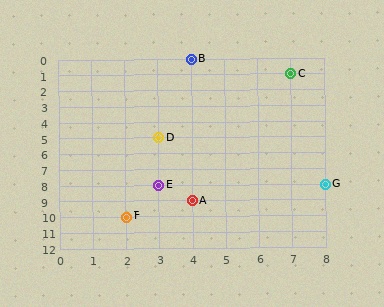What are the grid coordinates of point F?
Point F is at grid coordinates (2, 10).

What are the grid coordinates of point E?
Point E is at grid coordinates (3, 8).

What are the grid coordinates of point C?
Point C is at grid coordinates (7, 1).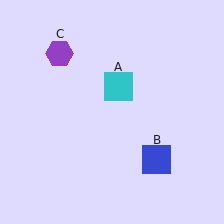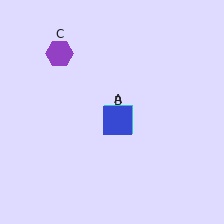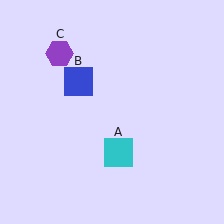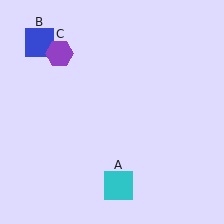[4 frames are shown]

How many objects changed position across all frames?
2 objects changed position: cyan square (object A), blue square (object B).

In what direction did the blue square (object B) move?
The blue square (object B) moved up and to the left.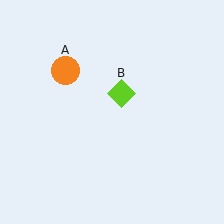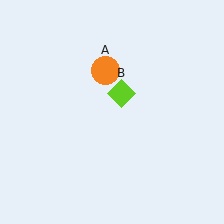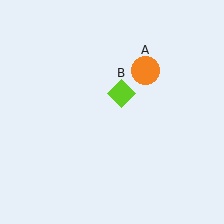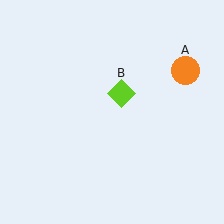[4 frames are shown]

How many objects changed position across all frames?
1 object changed position: orange circle (object A).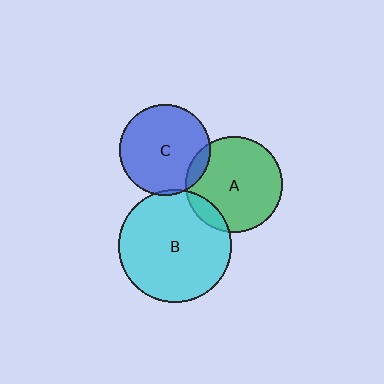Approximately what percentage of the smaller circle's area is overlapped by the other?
Approximately 10%.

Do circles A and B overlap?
Yes.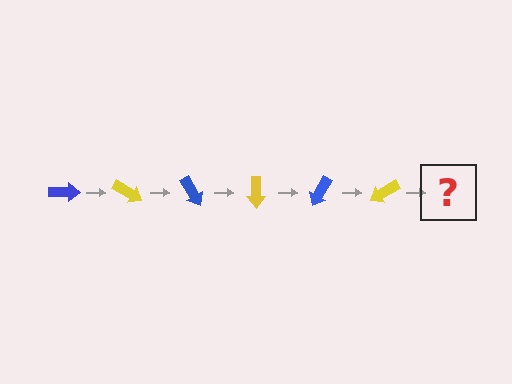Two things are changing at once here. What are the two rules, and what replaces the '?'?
The two rules are that it rotates 30 degrees each step and the color cycles through blue and yellow. The '?' should be a blue arrow, rotated 180 degrees from the start.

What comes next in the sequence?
The next element should be a blue arrow, rotated 180 degrees from the start.